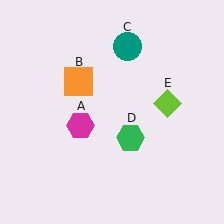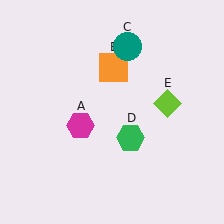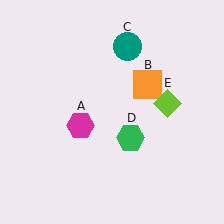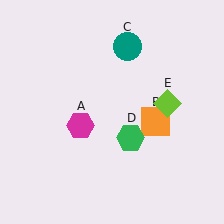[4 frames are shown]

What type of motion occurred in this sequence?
The orange square (object B) rotated clockwise around the center of the scene.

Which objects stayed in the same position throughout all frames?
Magenta hexagon (object A) and teal circle (object C) and green hexagon (object D) and lime diamond (object E) remained stationary.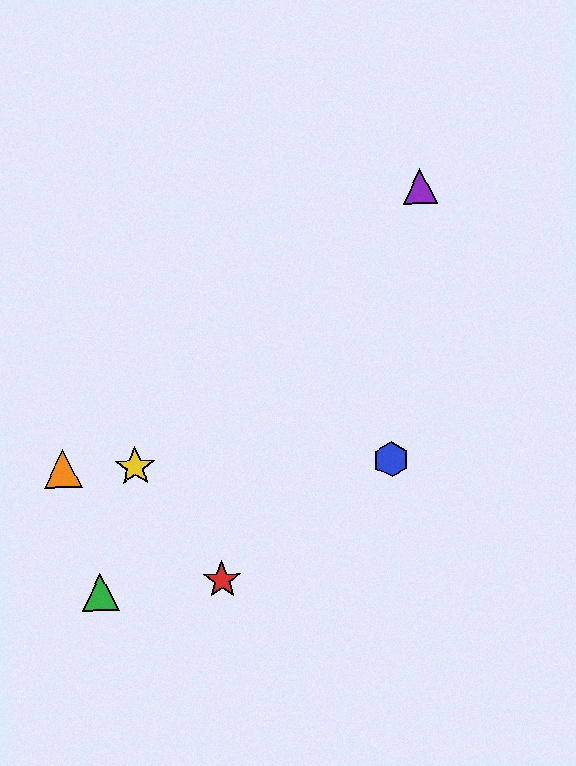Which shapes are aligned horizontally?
The blue hexagon, the yellow star, the orange triangle are aligned horizontally.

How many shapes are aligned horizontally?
3 shapes (the blue hexagon, the yellow star, the orange triangle) are aligned horizontally.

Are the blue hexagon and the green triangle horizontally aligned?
No, the blue hexagon is at y≈460 and the green triangle is at y≈593.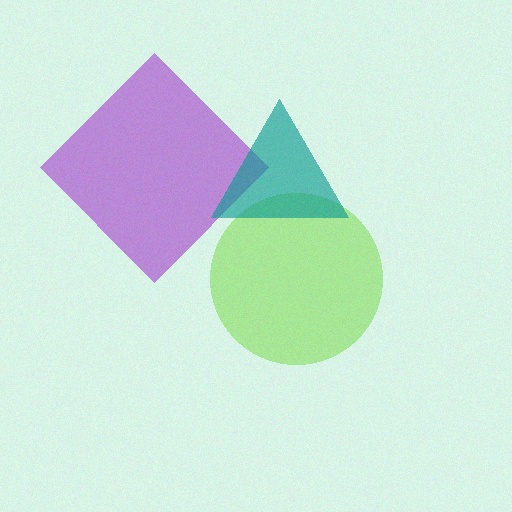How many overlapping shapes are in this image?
There are 3 overlapping shapes in the image.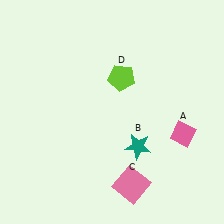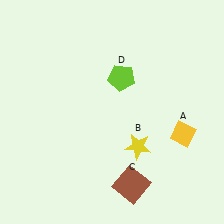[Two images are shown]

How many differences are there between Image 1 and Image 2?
There are 3 differences between the two images.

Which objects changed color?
A changed from pink to yellow. B changed from teal to yellow. C changed from pink to brown.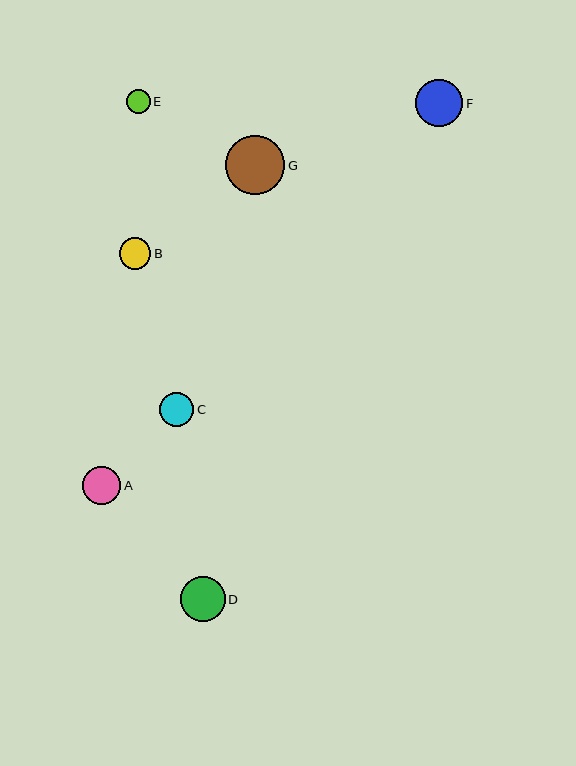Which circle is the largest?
Circle G is the largest with a size of approximately 59 pixels.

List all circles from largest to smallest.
From largest to smallest: G, F, D, A, C, B, E.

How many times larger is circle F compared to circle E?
Circle F is approximately 2.0 times the size of circle E.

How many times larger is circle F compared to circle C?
Circle F is approximately 1.4 times the size of circle C.